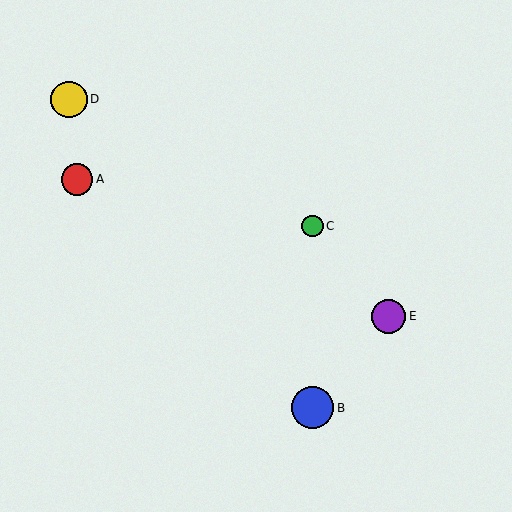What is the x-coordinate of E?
Object E is at x≈389.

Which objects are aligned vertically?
Objects B, C are aligned vertically.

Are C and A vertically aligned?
No, C is at x≈312 and A is at x≈77.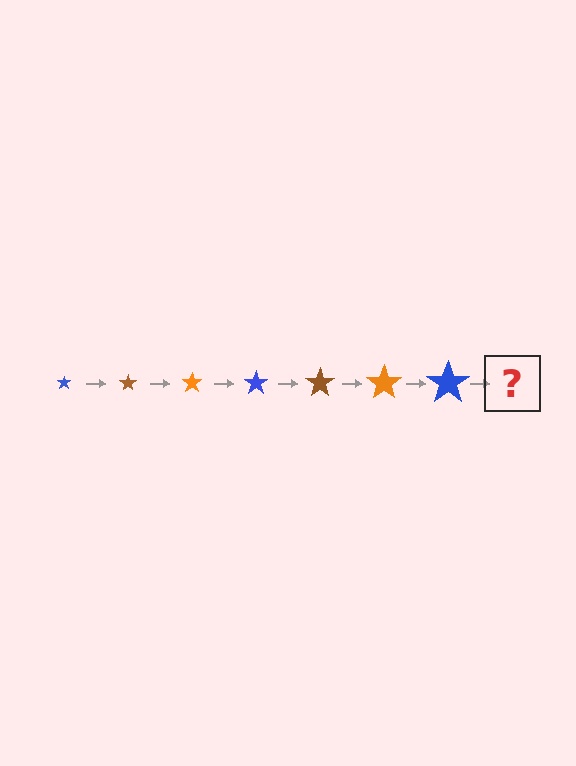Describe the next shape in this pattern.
It should be a brown star, larger than the previous one.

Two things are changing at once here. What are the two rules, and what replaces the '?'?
The two rules are that the star grows larger each step and the color cycles through blue, brown, and orange. The '?' should be a brown star, larger than the previous one.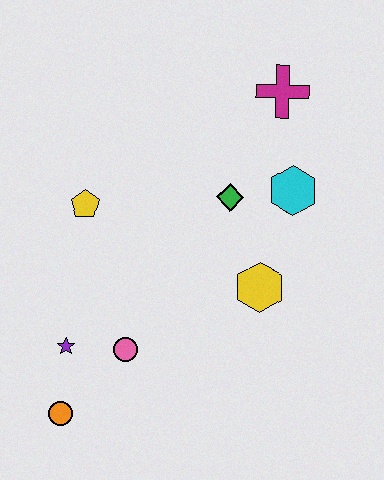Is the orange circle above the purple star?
No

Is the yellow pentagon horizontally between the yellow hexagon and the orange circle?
Yes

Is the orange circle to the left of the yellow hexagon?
Yes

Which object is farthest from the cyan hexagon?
The orange circle is farthest from the cyan hexagon.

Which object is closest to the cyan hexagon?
The green diamond is closest to the cyan hexagon.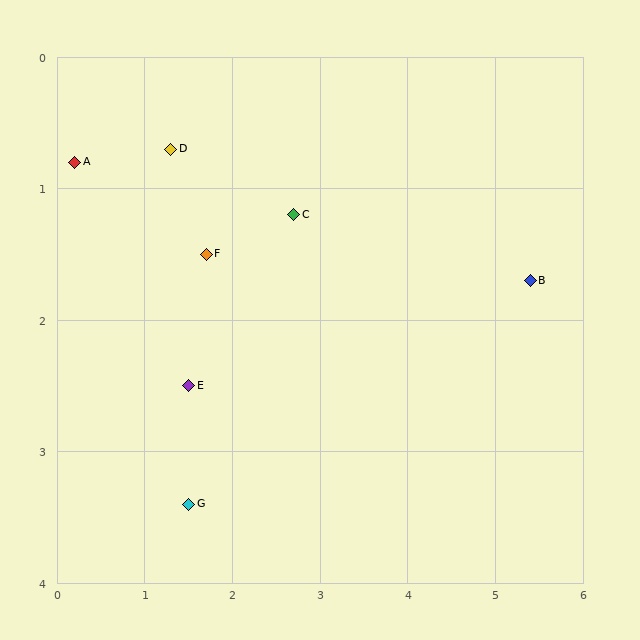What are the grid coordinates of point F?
Point F is at approximately (1.7, 1.5).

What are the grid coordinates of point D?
Point D is at approximately (1.3, 0.7).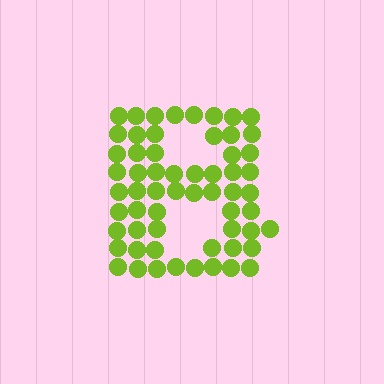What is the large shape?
The large shape is the letter B.